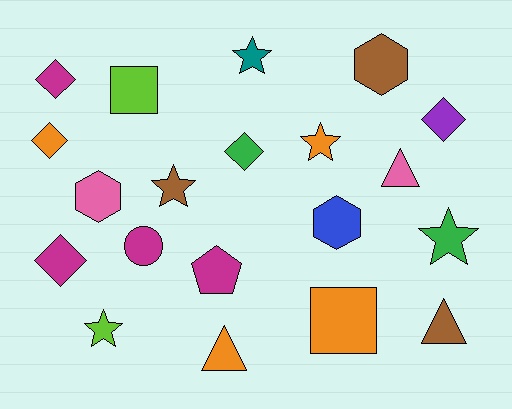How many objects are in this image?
There are 20 objects.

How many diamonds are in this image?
There are 5 diamonds.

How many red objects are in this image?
There are no red objects.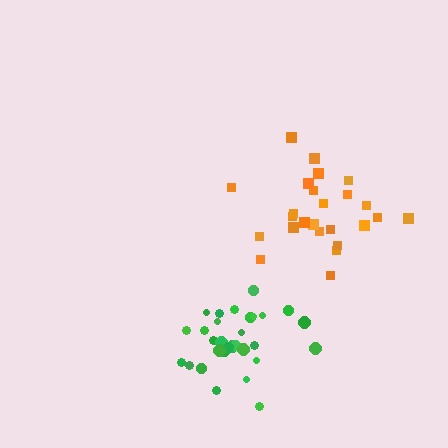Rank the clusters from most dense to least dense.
green, orange.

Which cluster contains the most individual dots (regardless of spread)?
Green (31).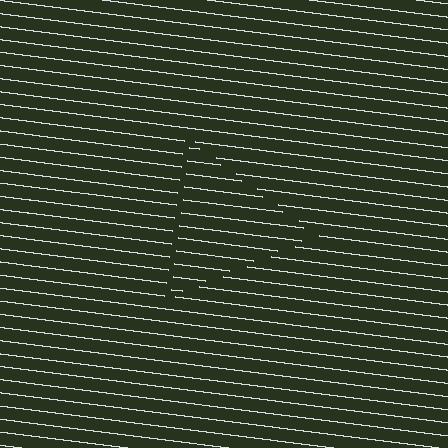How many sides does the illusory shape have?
3 sides — the line-ends trace a triangle.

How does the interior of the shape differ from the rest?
The interior of the shape contains the same grating, shifted by half a period — the contour is defined by the phase discontinuity where line-ends from the inner and outer gratings abut.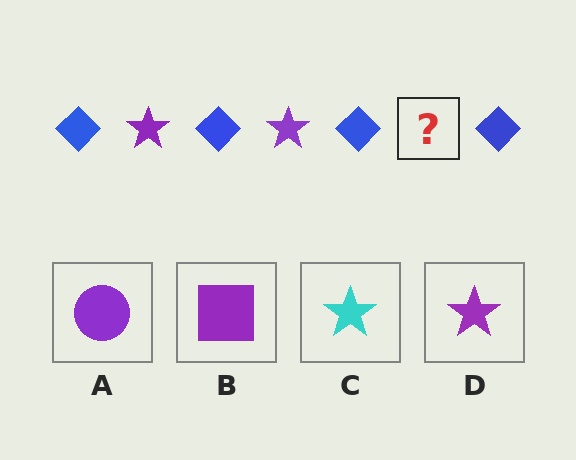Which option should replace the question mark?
Option D.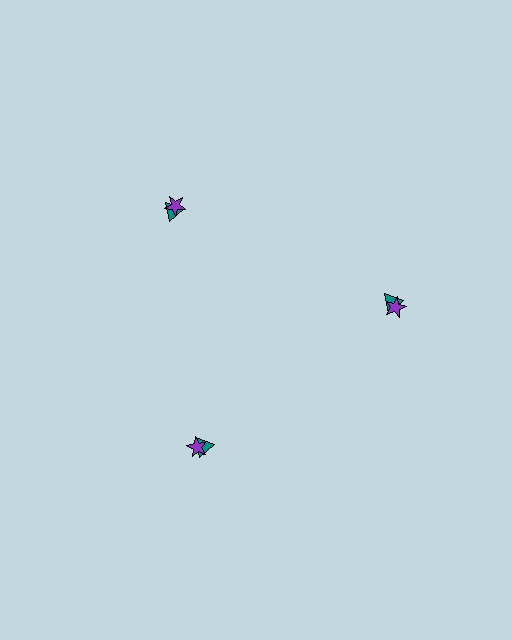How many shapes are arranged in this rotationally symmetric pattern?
There are 6 shapes, arranged in 3 groups of 2.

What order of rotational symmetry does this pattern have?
This pattern has 3-fold rotational symmetry.